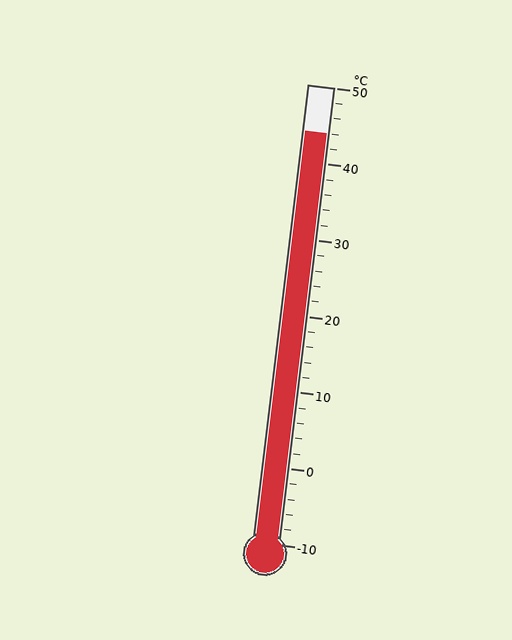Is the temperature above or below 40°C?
The temperature is above 40°C.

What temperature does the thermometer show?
The thermometer shows approximately 44°C.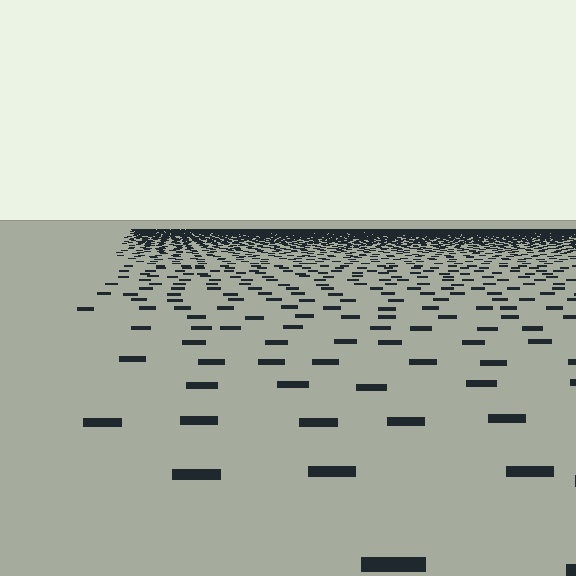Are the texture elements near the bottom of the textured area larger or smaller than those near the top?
Larger. Near the bottom, elements are closer to the viewer and appear at a bigger on-screen size.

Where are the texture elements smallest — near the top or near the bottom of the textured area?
Near the top.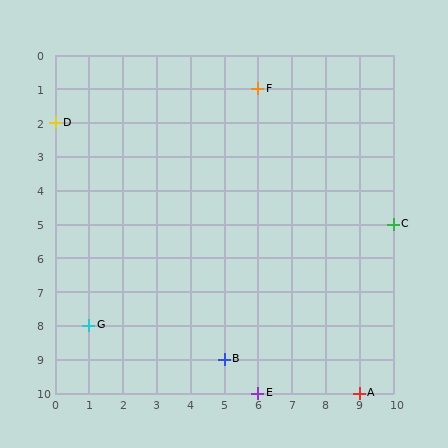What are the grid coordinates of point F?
Point F is at grid coordinates (6, 1).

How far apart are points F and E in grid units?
Points F and E are 9 rows apart.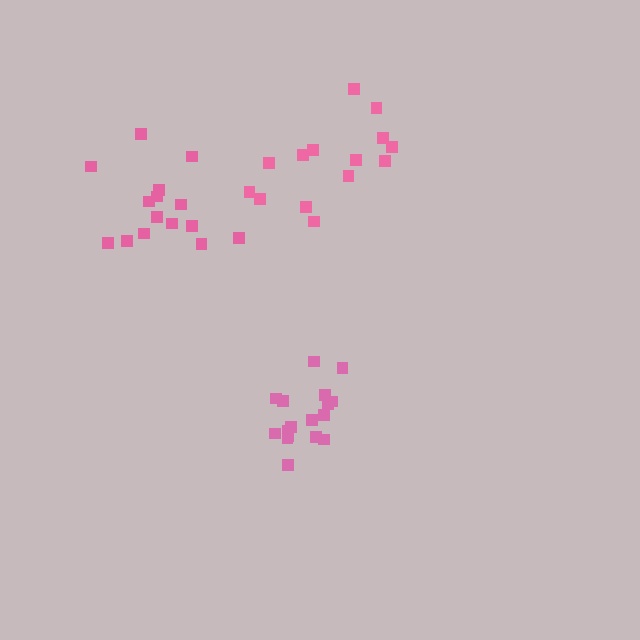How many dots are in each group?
Group 1: 14 dots, Group 2: 15 dots, Group 3: 17 dots (46 total).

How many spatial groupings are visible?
There are 3 spatial groupings.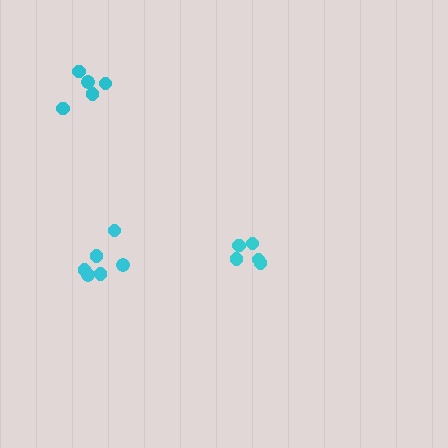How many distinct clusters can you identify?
There are 3 distinct clusters.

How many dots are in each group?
Group 1: 5 dots, Group 2: 6 dots, Group 3: 5 dots (16 total).